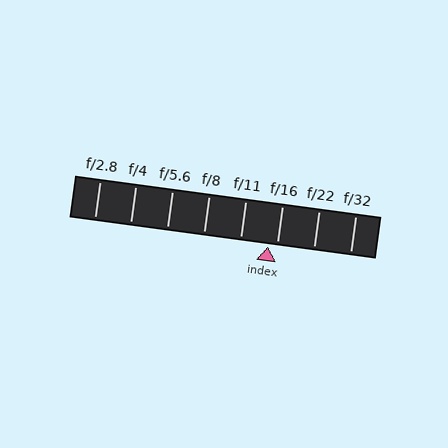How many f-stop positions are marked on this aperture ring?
There are 8 f-stop positions marked.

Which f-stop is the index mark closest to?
The index mark is closest to f/16.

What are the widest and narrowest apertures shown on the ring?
The widest aperture shown is f/2.8 and the narrowest is f/32.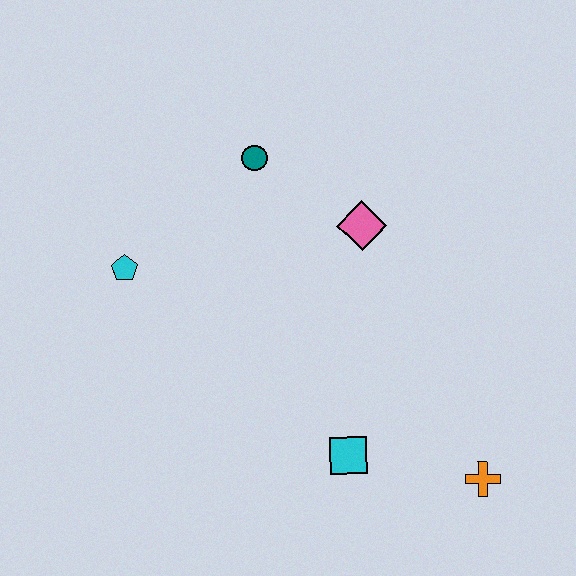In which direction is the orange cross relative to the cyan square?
The orange cross is to the right of the cyan square.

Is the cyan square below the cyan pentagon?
Yes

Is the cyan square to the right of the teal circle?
Yes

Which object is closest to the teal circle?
The pink diamond is closest to the teal circle.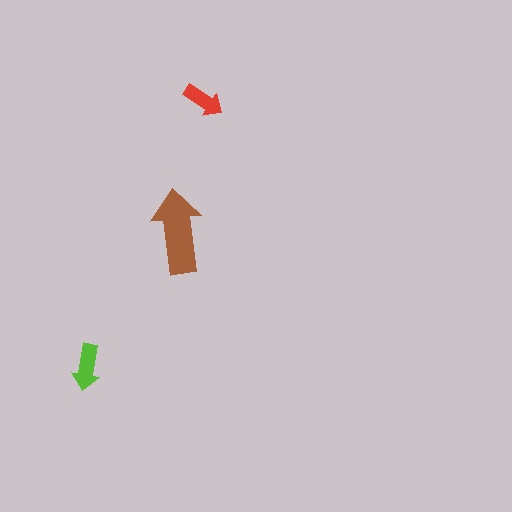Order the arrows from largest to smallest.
the brown one, the lime one, the red one.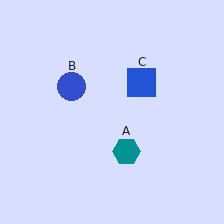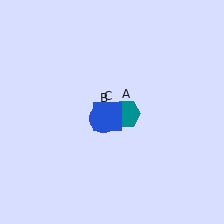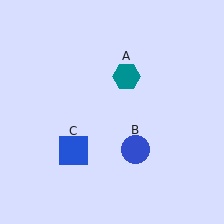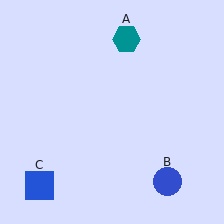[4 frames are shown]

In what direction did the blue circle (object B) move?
The blue circle (object B) moved down and to the right.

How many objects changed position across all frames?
3 objects changed position: teal hexagon (object A), blue circle (object B), blue square (object C).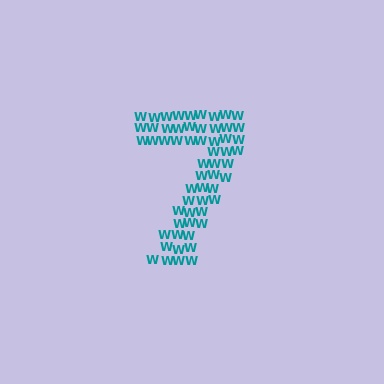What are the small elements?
The small elements are letter W's.